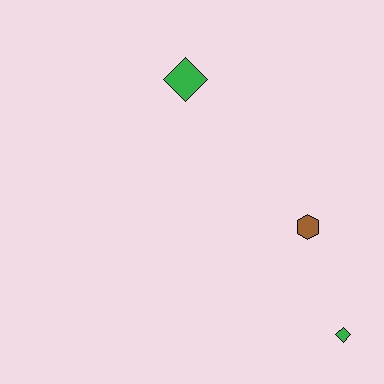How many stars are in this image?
There are no stars.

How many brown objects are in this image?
There is 1 brown object.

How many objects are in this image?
There are 3 objects.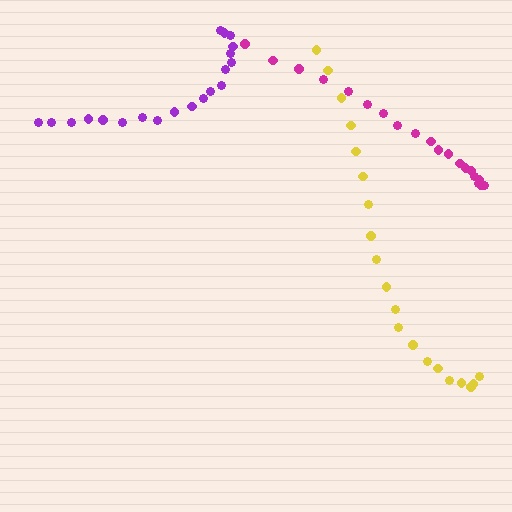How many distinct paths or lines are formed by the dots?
There are 3 distinct paths.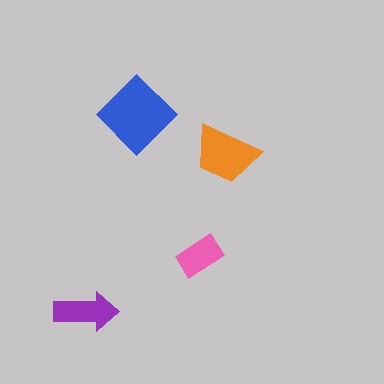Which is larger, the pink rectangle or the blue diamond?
The blue diamond.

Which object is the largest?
The blue diamond.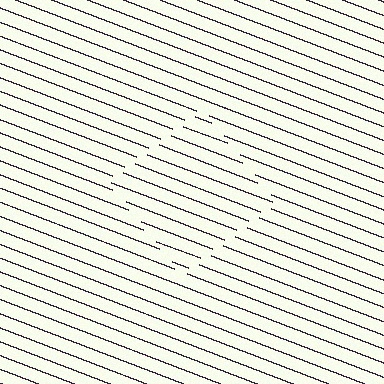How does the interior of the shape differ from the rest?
The interior of the shape contains the same grating, shifted by half a period — the contour is defined by the phase discontinuity where line-ends from the inner and outer gratings abut.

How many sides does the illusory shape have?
4 sides — the line-ends trace a square.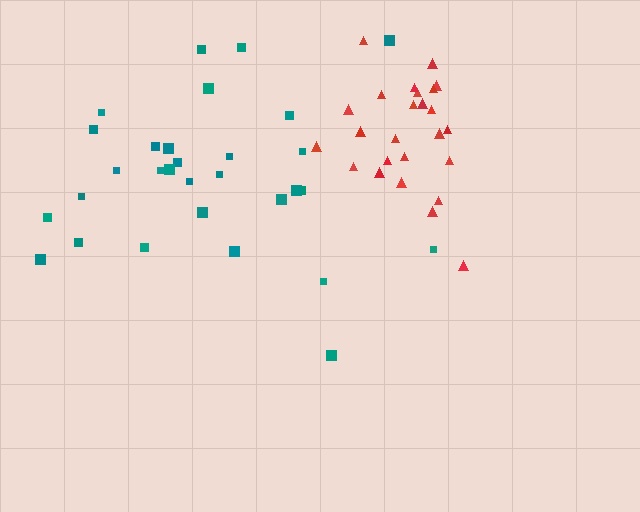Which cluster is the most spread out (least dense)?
Teal.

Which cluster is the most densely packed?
Red.